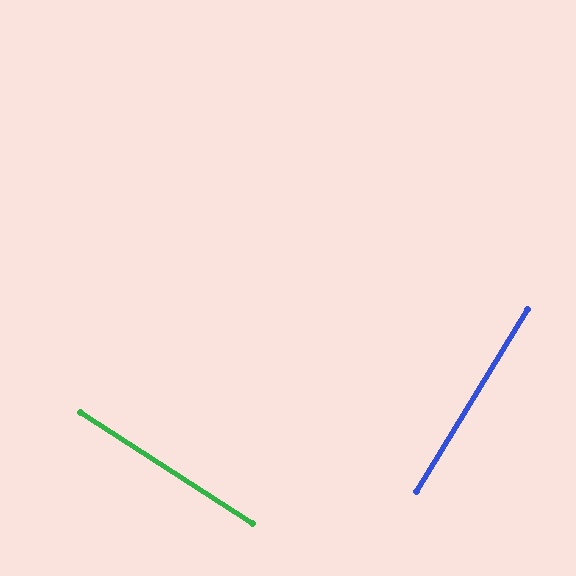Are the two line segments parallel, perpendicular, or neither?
Perpendicular — they meet at approximately 89°.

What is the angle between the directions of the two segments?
Approximately 89 degrees.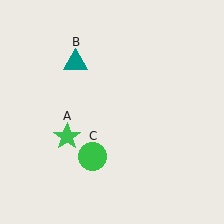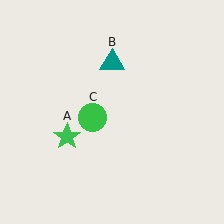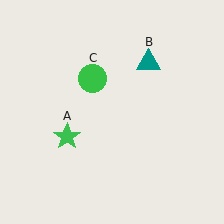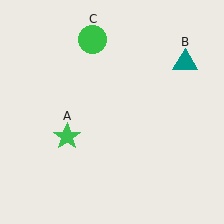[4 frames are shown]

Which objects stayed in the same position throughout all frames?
Green star (object A) remained stationary.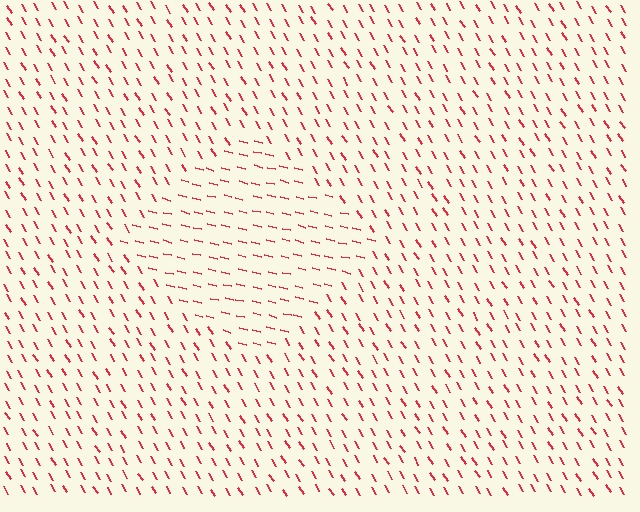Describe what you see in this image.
The image is filled with small red line segments. A diamond region in the image has lines oriented differently from the surrounding lines, creating a visible texture boundary.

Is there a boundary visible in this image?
Yes, there is a texture boundary formed by a change in line orientation.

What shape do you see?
I see a diamond.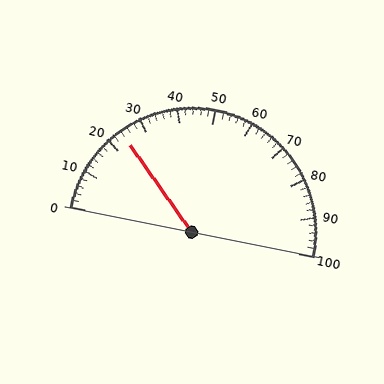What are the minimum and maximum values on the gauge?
The gauge ranges from 0 to 100.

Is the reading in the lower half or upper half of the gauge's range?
The reading is in the lower half of the range (0 to 100).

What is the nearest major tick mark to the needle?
The nearest major tick mark is 20.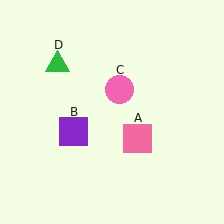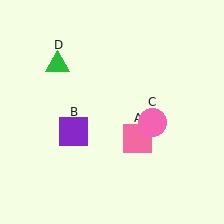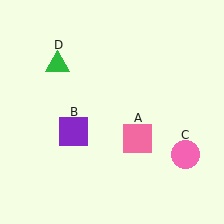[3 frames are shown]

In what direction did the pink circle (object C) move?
The pink circle (object C) moved down and to the right.